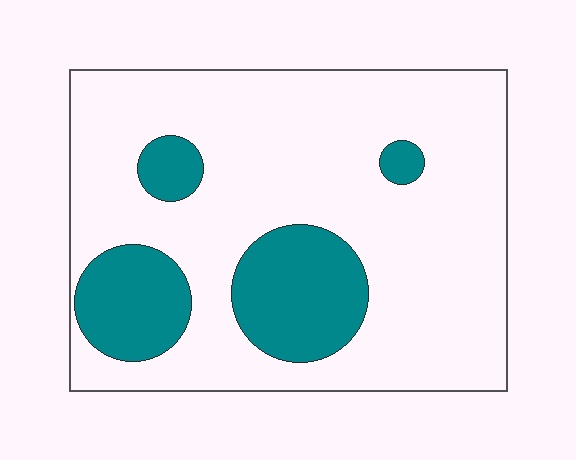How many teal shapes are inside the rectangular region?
4.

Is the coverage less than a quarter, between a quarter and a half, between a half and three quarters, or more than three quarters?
Less than a quarter.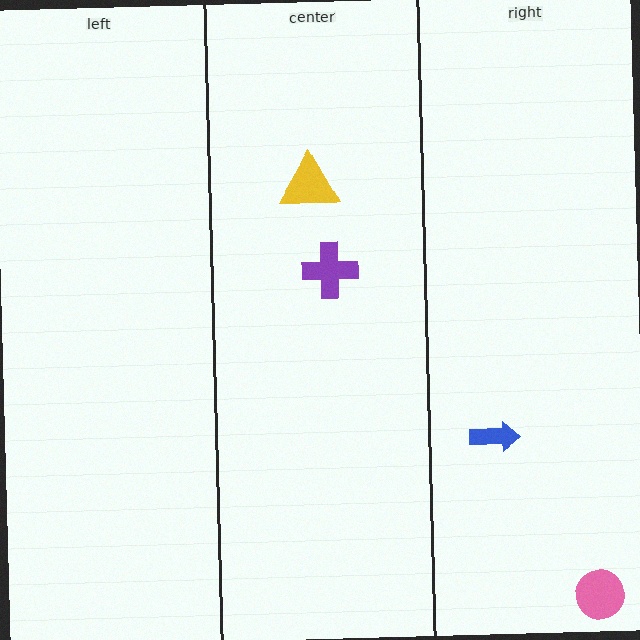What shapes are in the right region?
The blue arrow, the pink circle.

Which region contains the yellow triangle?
The center region.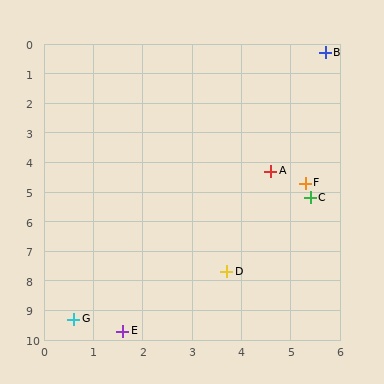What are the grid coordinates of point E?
Point E is at approximately (1.6, 9.7).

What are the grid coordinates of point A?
Point A is at approximately (4.6, 4.3).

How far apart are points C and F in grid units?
Points C and F are about 0.5 grid units apart.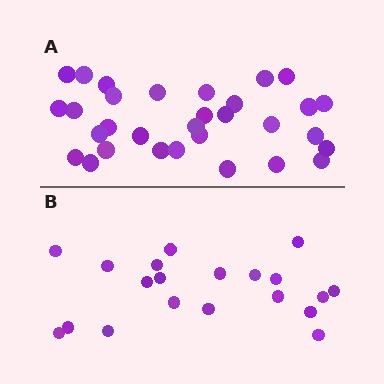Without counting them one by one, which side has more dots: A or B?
Region A (the top region) has more dots.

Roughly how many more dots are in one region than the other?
Region A has roughly 12 or so more dots than region B.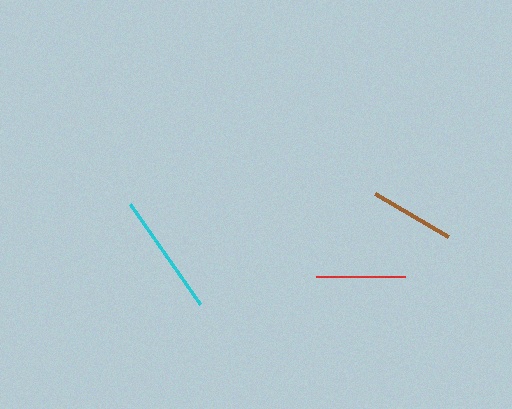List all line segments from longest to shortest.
From longest to shortest: cyan, red, brown.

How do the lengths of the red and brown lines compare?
The red and brown lines are approximately the same length.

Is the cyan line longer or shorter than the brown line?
The cyan line is longer than the brown line.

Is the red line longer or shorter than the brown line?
The red line is longer than the brown line.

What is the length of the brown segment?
The brown segment is approximately 85 pixels long.